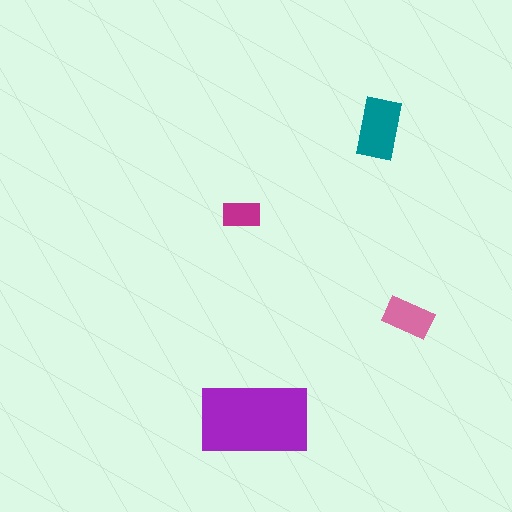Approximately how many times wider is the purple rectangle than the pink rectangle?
About 2 times wider.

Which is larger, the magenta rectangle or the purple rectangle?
The purple one.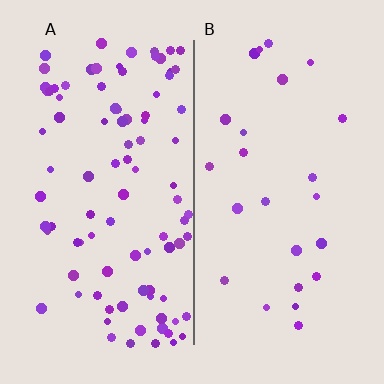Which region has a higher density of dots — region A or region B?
A (the left).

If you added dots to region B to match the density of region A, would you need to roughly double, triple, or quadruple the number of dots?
Approximately quadruple.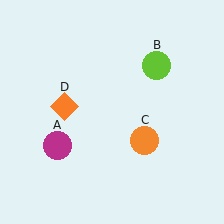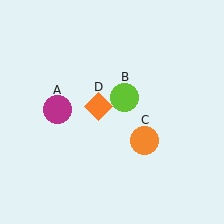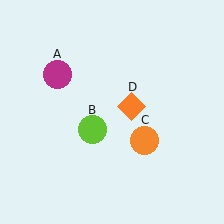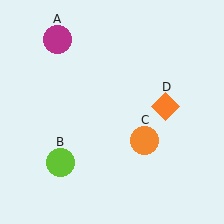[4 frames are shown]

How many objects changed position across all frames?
3 objects changed position: magenta circle (object A), lime circle (object B), orange diamond (object D).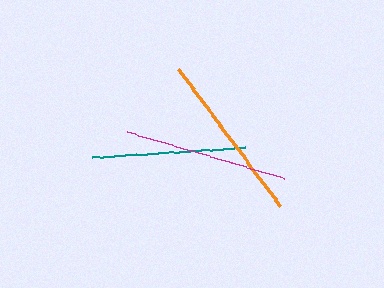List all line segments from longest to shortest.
From longest to shortest: orange, magenta, teal.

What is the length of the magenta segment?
The magenta segment is approximately 164 pixels long.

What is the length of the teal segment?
The teal segment is approximately 154 pixels long.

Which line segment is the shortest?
The teal line is the shortest at approximately 154 pixels.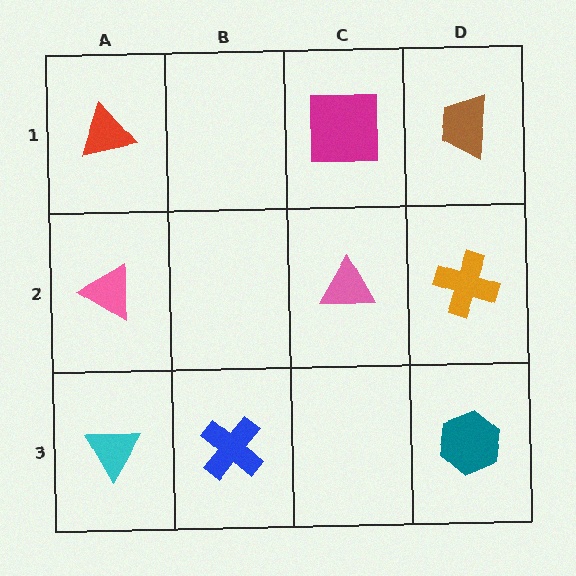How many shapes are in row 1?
3 shapes.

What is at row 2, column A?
A pink triangle.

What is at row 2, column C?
A pink triangle.